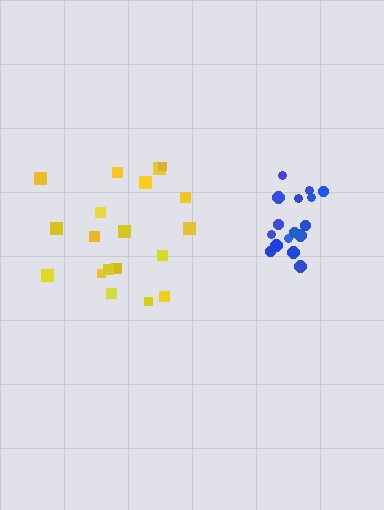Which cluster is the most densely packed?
Blue.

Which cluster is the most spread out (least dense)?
Yellow.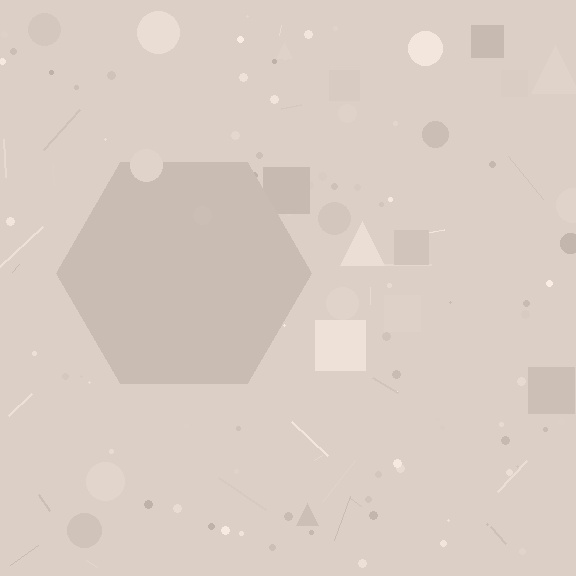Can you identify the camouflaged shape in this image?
The camouflaged shape is a hexagon.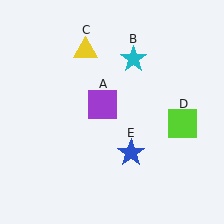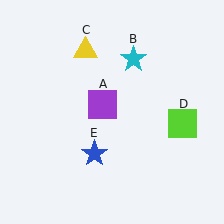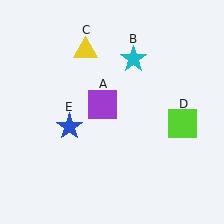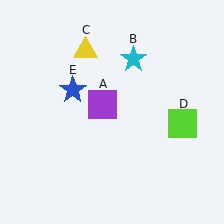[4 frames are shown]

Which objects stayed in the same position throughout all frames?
Purple square (object A) and cyan star (object B) and yellow triangle (object C) and lime square (object D) remained stationary.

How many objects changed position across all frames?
1 object changed position: blue star (object E).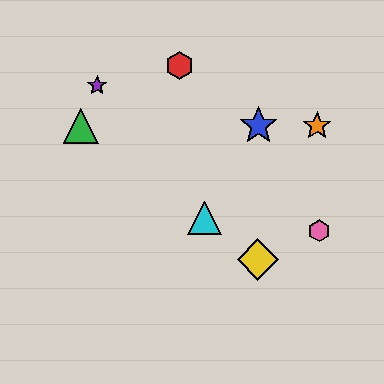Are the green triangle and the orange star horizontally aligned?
Yes, both are at y≈126.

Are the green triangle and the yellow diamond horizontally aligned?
No, the green triangle is at y≈126 and the yellow diamond is at y≈260.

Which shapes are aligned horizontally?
The blue star, the green triangle, the orange star are aligned horizontally.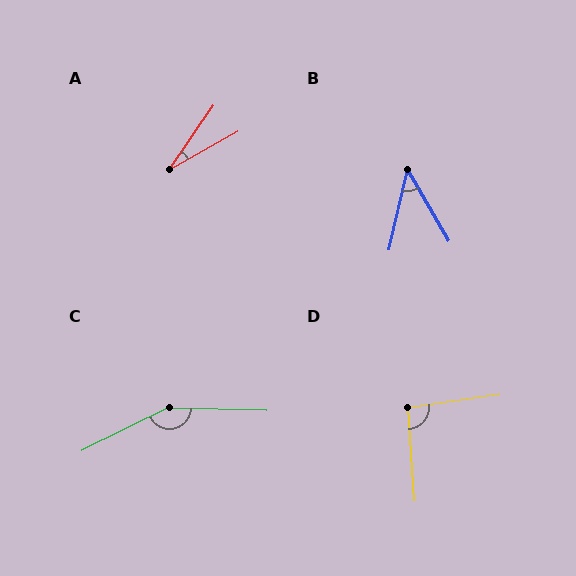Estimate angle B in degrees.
Approximately 43 degrees.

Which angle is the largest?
C, at approximately 152 degrees.